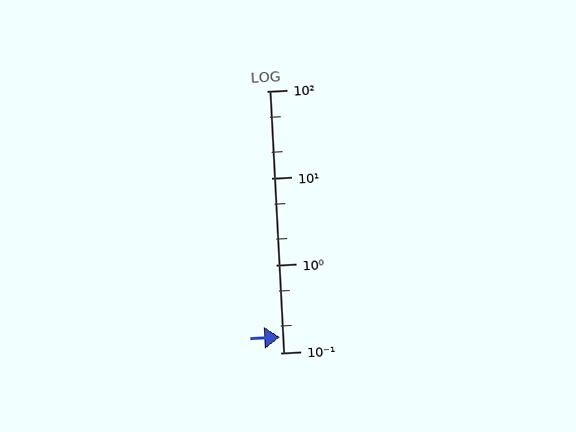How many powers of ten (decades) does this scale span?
The scale spans 3 decades, from 0.1 to 100.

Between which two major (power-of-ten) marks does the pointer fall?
The pointer is between 0.1 and 1.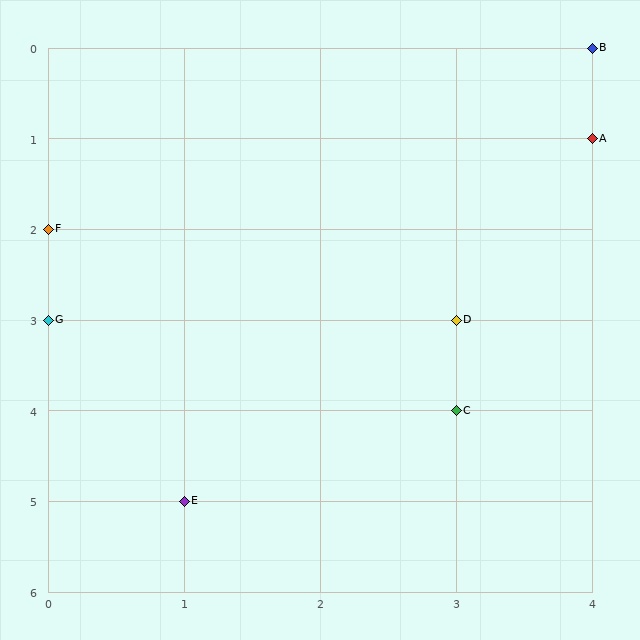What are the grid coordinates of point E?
Point E is at grid coordinates (1, 5).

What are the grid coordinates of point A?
Point A is at grid coordinates (4, 1).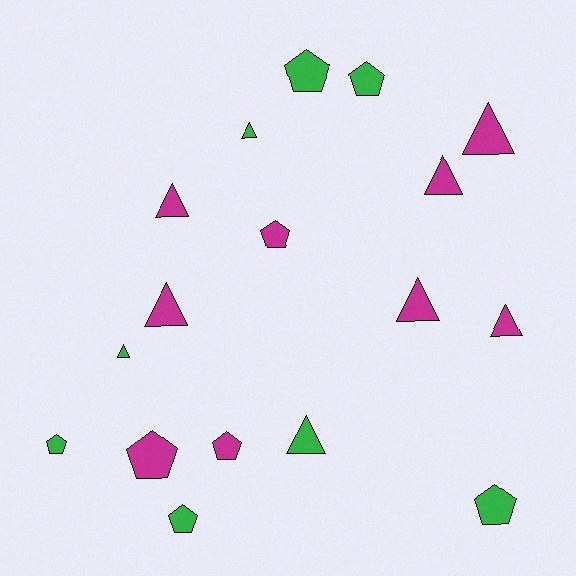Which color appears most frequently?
Magenta, with 9 objects.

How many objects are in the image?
There are 17 objects.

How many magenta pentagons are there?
There are 3 magenta pentagons.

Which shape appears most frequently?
Triangle, with 9 objects.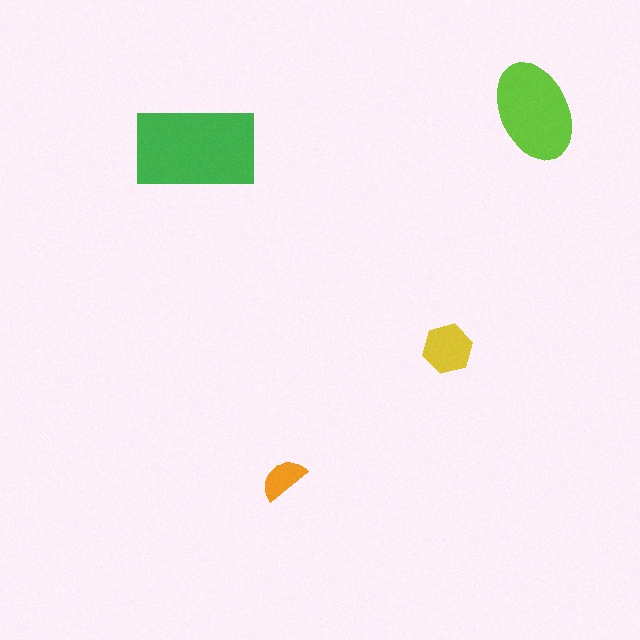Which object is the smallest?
The orange semicircle.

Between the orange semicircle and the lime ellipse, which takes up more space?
The lime ellipse.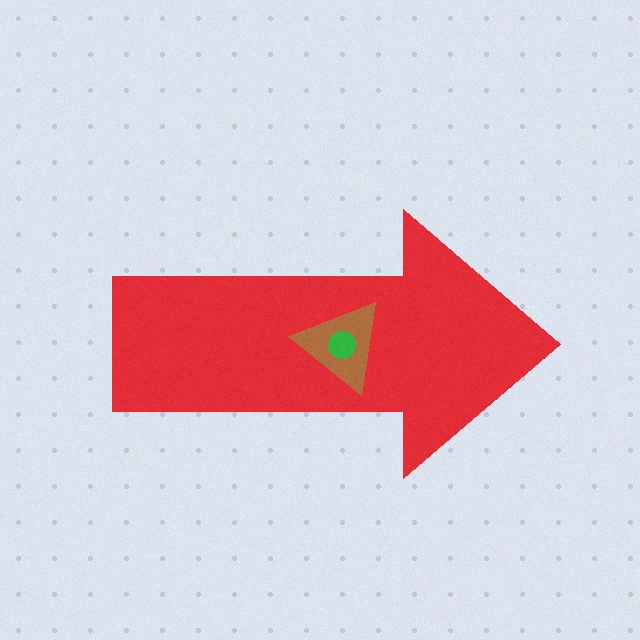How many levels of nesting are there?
3.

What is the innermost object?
The green circle.